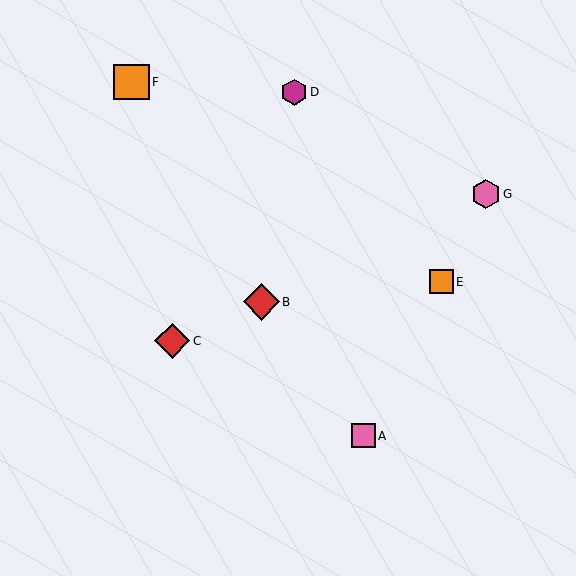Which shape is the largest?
The red diamond (labeled B) is the largest.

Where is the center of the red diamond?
The center of the red diamond is at (261, 302).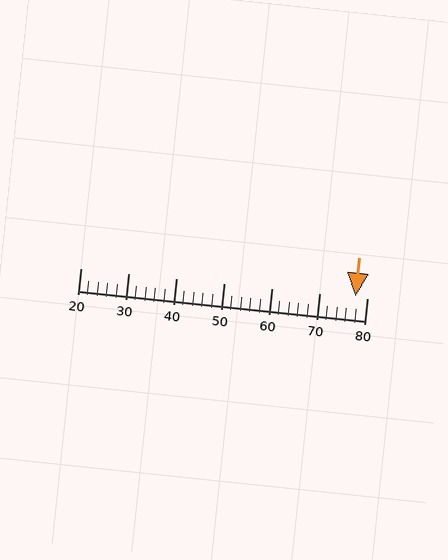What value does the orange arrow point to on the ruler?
The orange arrow points to approximately 78.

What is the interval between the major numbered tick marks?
The major tick marks are spaced 10 units apart.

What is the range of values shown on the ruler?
The ruler shows values from 20 to 80.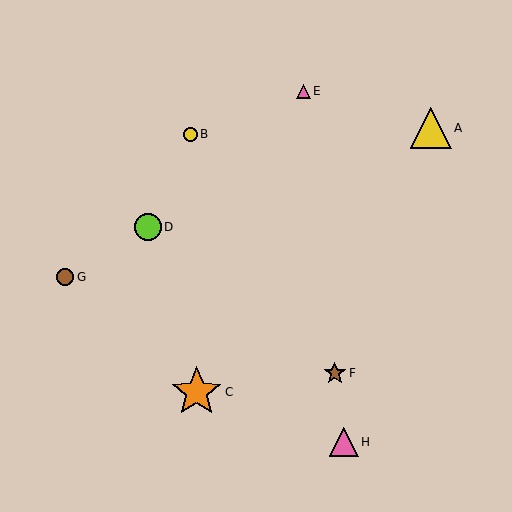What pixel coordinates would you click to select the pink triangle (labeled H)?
Click at (344, 442) to select the pink triangle H.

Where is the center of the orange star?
The center of the orange star is at (197, 392).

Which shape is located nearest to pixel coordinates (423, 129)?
The yellow triangle (labeled A) at (431, 128) is nearest to that location.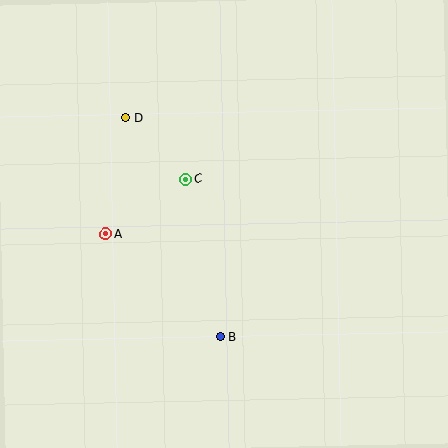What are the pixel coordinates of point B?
Point B is at (221, 337).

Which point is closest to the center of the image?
Point C at (186, 179) is closest to the center.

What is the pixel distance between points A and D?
The distance between A and D is 118 pixels.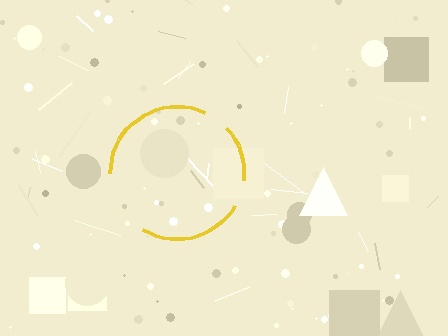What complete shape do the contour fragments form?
The contour fragments form a circle.